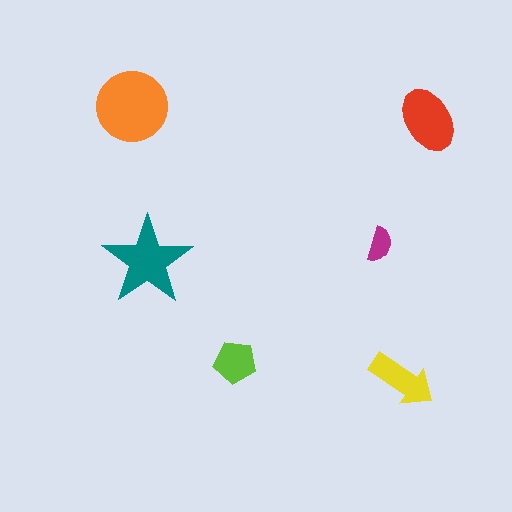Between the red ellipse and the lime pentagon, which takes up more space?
The red ellipse.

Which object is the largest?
The orange circle.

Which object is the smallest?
The magenta semicircle.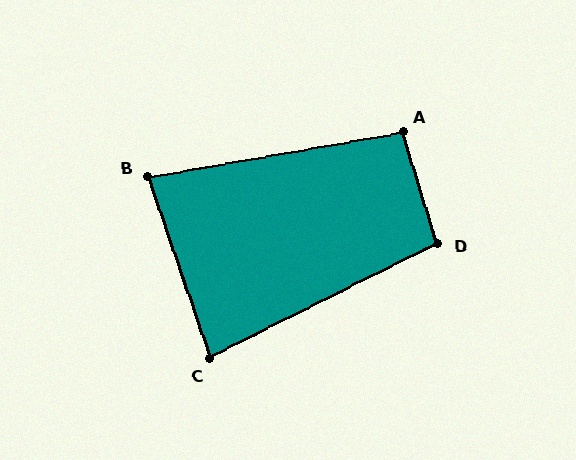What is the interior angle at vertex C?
Approximately 82 degrees (acute).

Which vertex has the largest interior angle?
D, at approximately 99 degrees.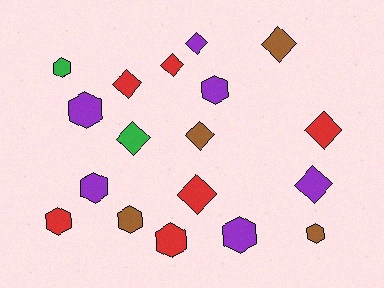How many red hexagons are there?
There are 2 red hexagons.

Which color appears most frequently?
Red, with 6 objects.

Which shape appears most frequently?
Hexagon, with 9 objects.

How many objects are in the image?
There are 18 objects.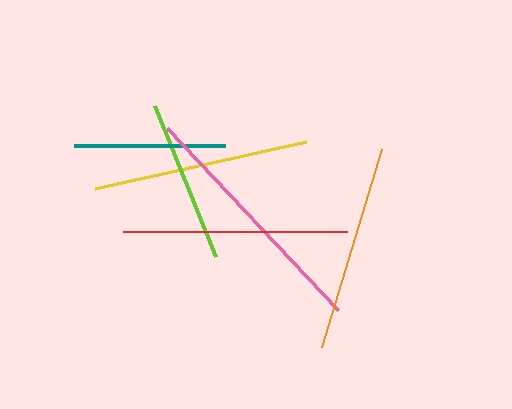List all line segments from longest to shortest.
From longest to shortest: pink, red, yellow, orange, lime, teal.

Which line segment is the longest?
The pink line is the longest at approximately 250 pixels.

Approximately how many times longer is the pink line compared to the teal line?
The pink line is approximately 1.7 times the length of the teal line.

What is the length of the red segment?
The red segment is approximately 224 pixels long.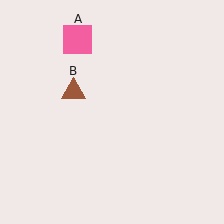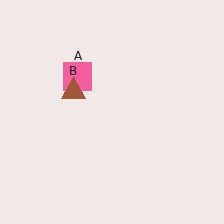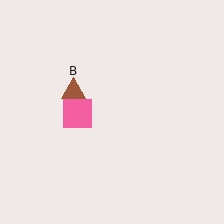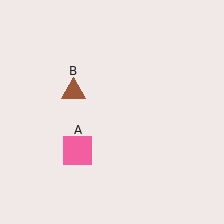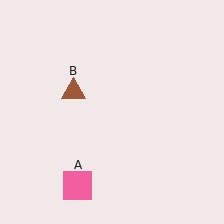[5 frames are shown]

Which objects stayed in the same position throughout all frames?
Brown triangle (object B) remained stationary.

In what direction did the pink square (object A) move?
The pink square (object A) moved down.